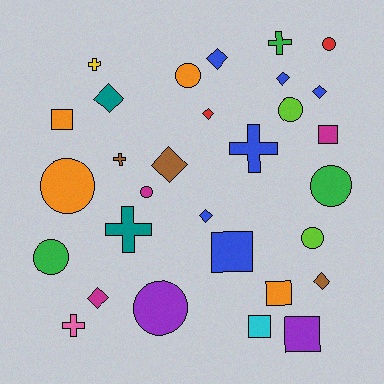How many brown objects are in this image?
There are 3 brown objects.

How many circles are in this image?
There are 9 circles.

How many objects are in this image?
There are 30 objects.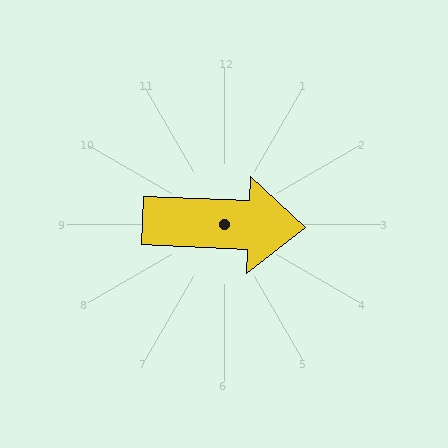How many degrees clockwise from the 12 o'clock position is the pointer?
Approximately 92 degrees.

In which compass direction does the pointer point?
East.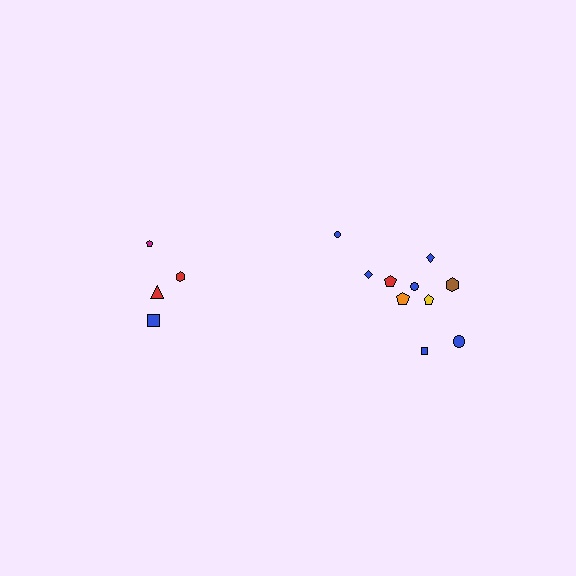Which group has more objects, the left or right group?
The right group.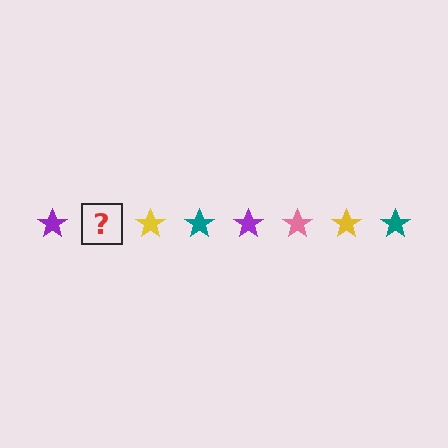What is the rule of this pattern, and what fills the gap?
The rule is that the pattern cycles through purple, pink, yellow, teal stars. The gap should be filled with a pink star.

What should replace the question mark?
The question mark should be replaced with a pink star.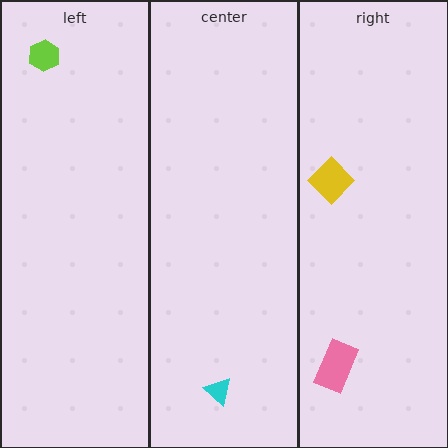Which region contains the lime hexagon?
The left region.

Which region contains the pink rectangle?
The right region.